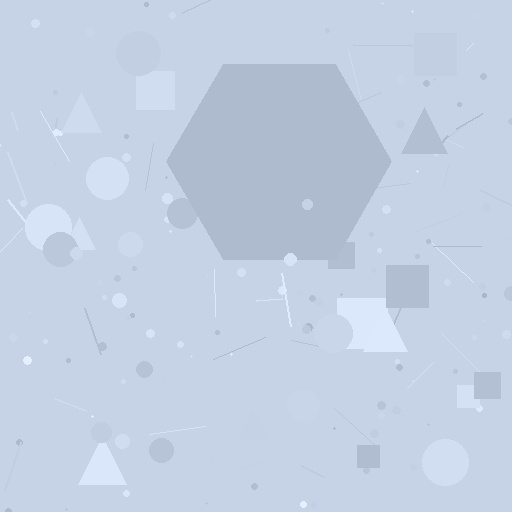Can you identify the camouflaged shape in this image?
The camouflaged shape is a hexagon.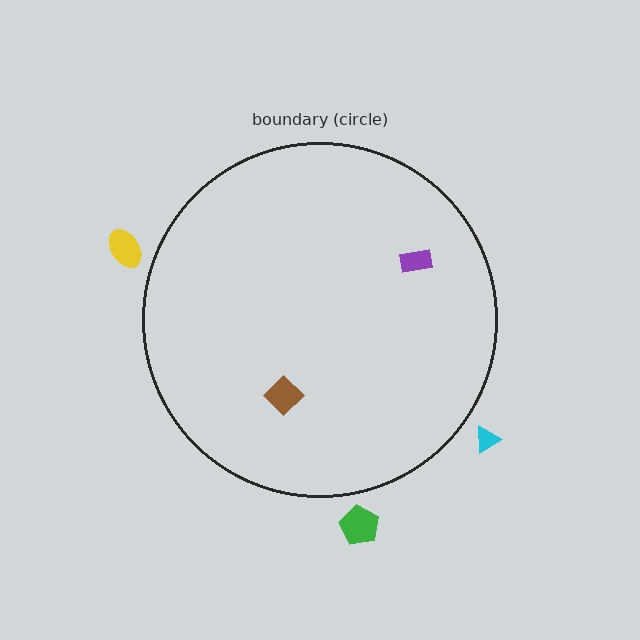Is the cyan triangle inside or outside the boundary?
Outside.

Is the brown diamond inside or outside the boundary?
Inside.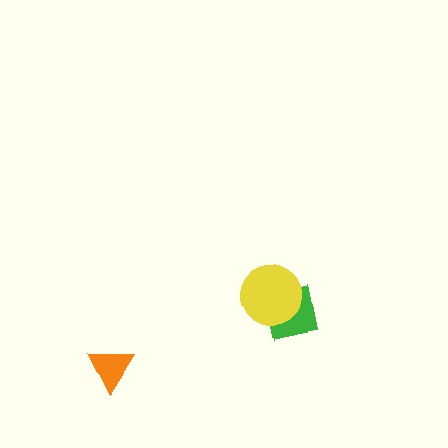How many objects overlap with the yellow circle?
1 object overlaps with the yellow circle.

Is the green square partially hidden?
Yes, it is partially covered by another shape.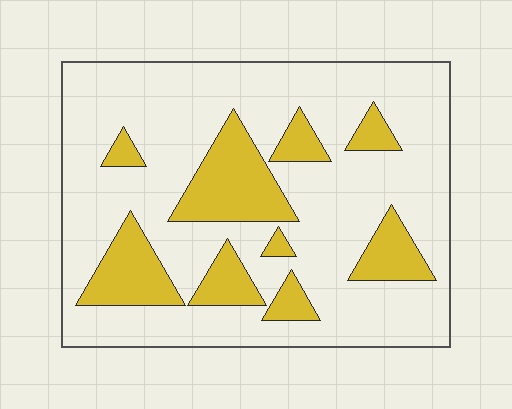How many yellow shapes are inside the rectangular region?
9.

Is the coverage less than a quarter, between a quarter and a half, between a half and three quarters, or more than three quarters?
Less than a quarter.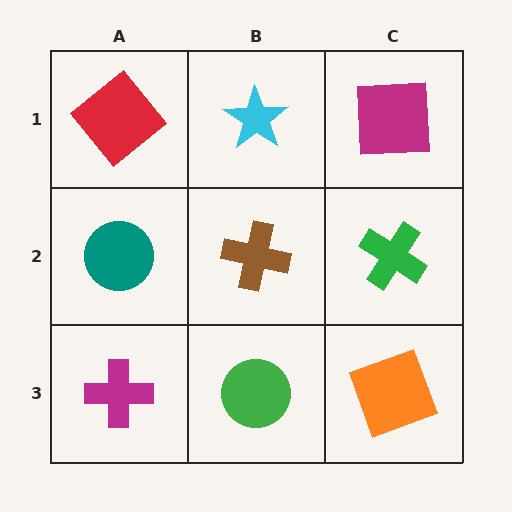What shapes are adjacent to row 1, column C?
A green cross (row 2, column C), a cyan star (row 1, column B).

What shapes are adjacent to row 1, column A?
A teal circle (row 2, column A), a cyan star (row 1, column B).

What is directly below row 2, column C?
An orange square.